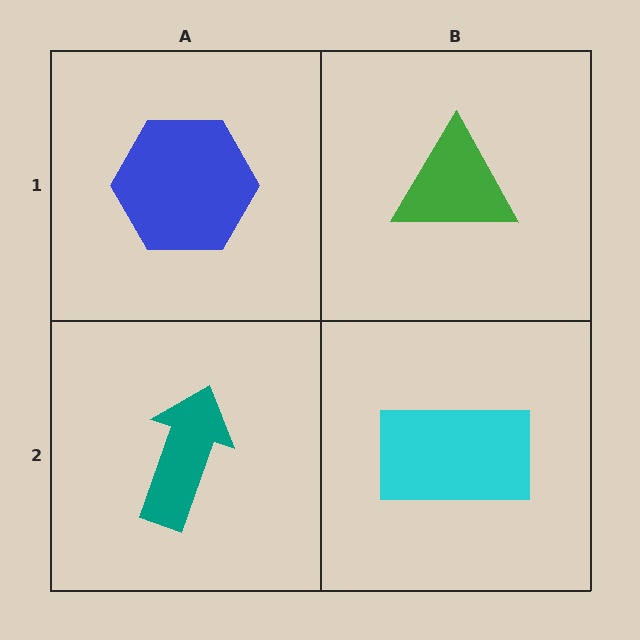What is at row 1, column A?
A blue hexagon.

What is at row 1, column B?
A green triangle.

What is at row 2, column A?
A teal arrow.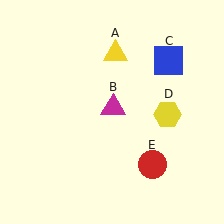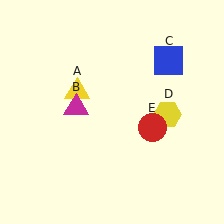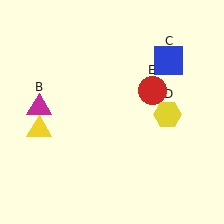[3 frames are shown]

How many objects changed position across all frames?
3 objects changed position: yellow triangle (object A), magenta triangle (object B), red circle (object E).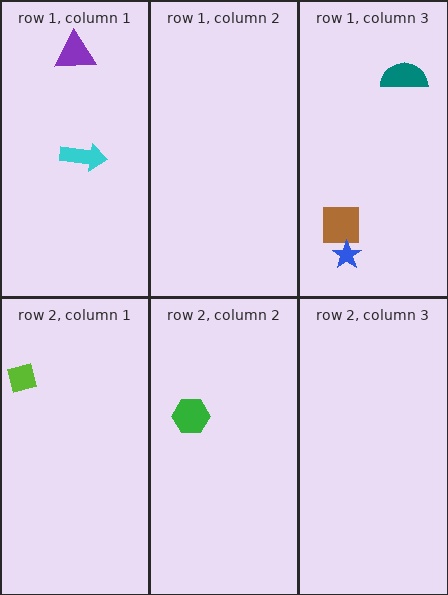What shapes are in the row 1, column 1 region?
The purple triangle, the cyan arrow.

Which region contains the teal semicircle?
The row 1, column 3 region.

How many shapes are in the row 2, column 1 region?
1.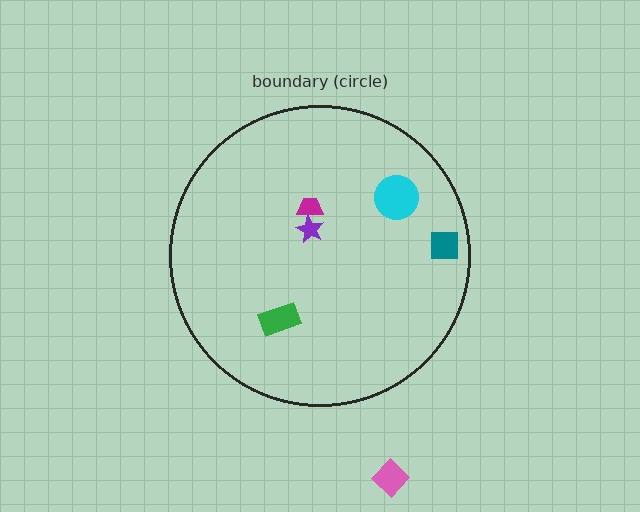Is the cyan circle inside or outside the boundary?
Inside.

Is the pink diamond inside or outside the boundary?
Outside.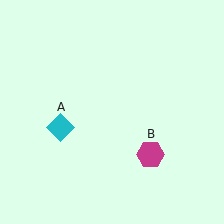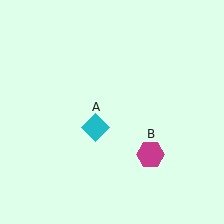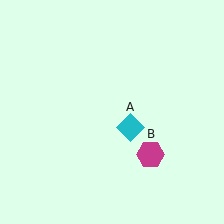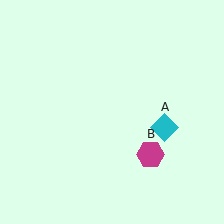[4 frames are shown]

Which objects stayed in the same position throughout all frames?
Magenta hexagon (object B) remained stationary.